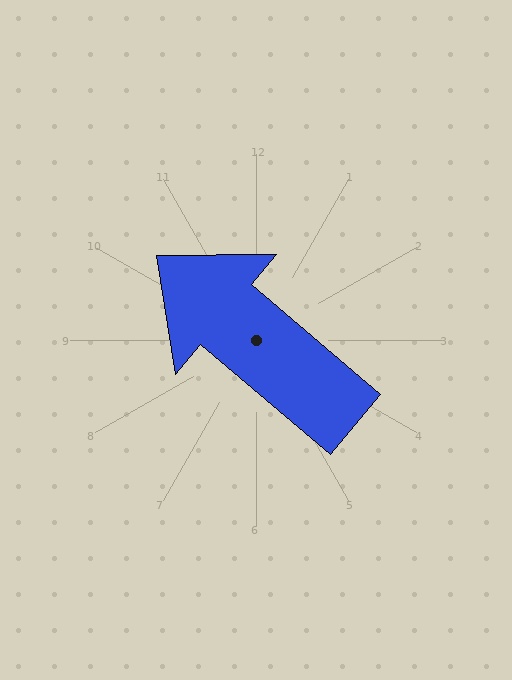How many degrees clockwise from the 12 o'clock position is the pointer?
Approximately 310 degrees.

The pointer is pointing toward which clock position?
Roughly 10 o'clock.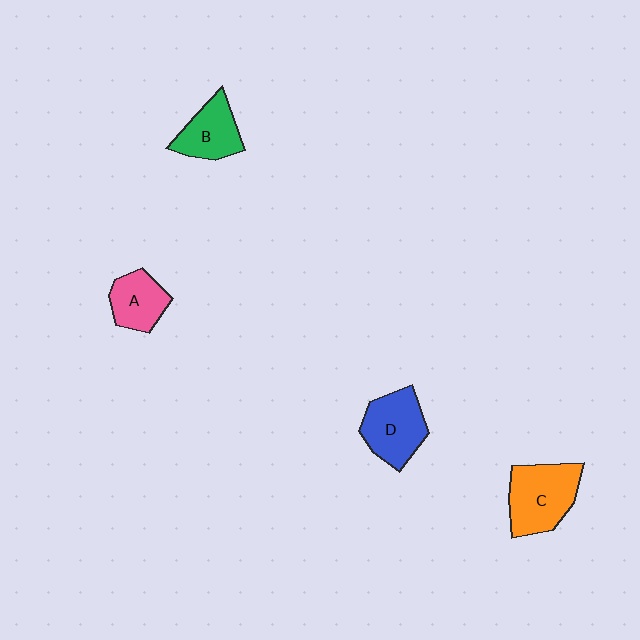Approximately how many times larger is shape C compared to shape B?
Approximately 1.4 times.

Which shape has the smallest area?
Shape A (pink).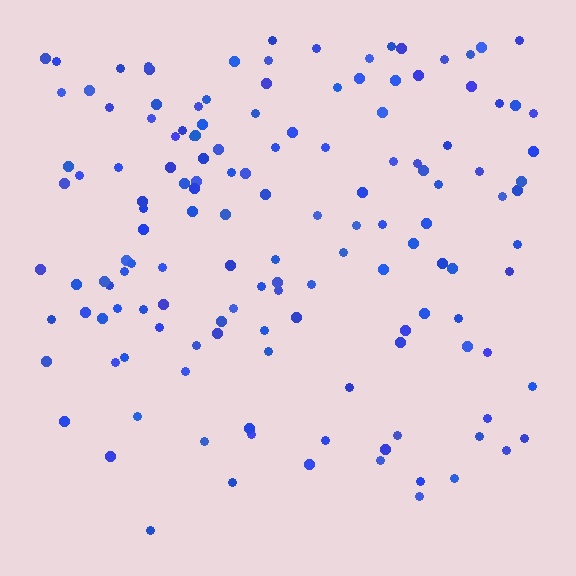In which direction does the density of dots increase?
From bottom to top, with the top side densest.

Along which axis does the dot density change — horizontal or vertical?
Vertical.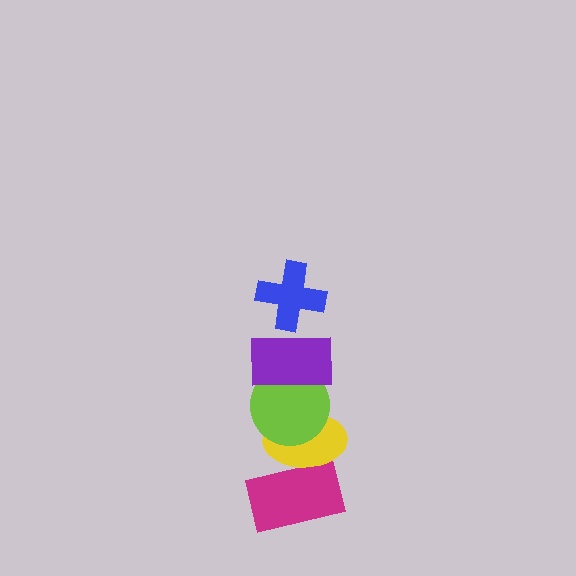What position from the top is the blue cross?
The blue cross is 1st from the top.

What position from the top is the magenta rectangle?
The magenta rectangle is 5th from the top.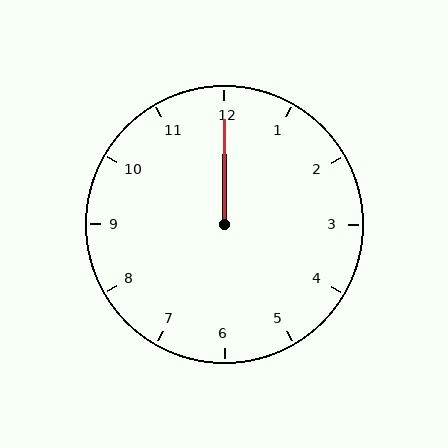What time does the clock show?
12:00.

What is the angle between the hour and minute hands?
Approximately 0 degrees.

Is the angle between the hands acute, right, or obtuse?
It is acute.